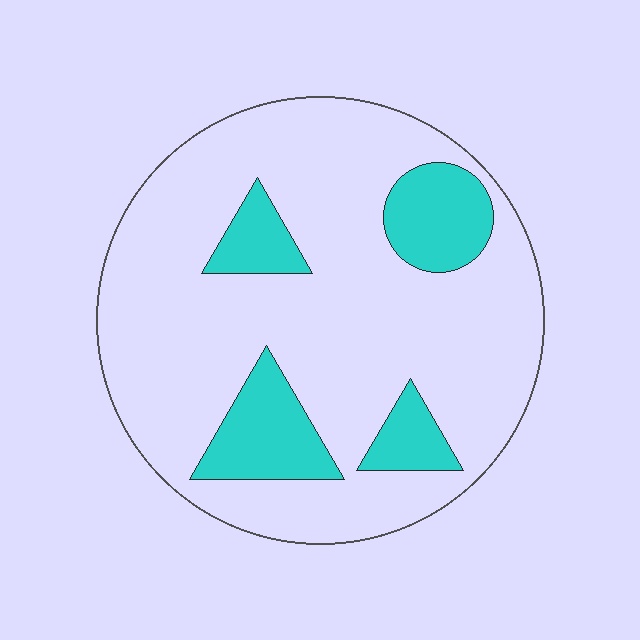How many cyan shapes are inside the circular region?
4.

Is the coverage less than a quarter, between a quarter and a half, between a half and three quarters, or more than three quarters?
Less than a quarter.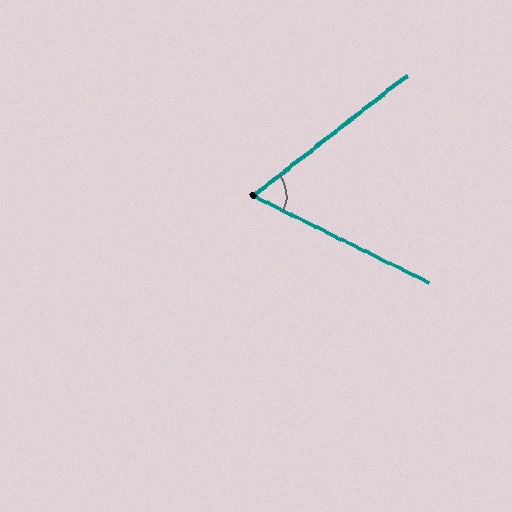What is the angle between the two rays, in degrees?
Approximately 65 degrees.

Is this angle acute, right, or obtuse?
It is acute.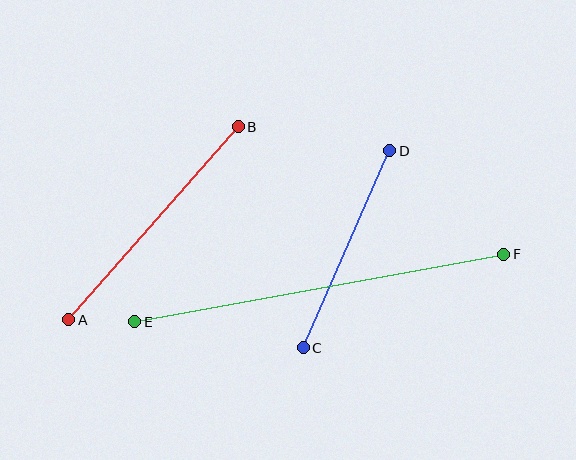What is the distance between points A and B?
The distance is approximately 257 pixels.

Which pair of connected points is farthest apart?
Points E and F are farthest apart.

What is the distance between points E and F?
The distance is approximately 375 pixels.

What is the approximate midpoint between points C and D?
The midpoint is at approximately (346, 249) pixels.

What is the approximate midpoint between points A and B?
The midpoint is at approximately (154, 223) pixels.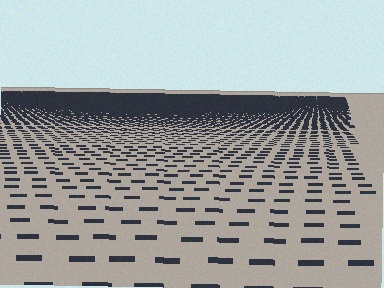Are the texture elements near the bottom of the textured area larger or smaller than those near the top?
Larger. Near the bottom, elements are closer to the viewer and appear at a bigger on-screen size.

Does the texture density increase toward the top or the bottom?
Density increases toward the top.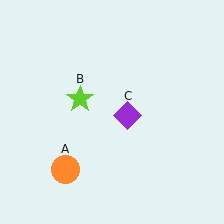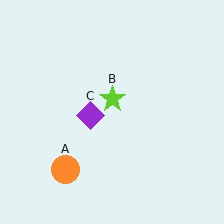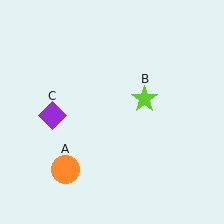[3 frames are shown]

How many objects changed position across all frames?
2 objects changed position: lime star (object B), purple diamond (object C).